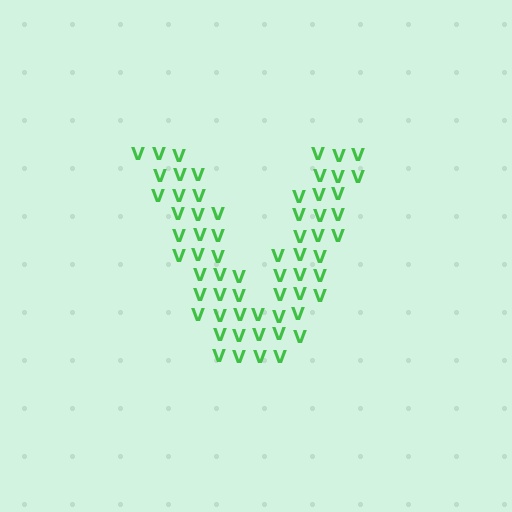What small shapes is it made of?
It is made of small letter V's.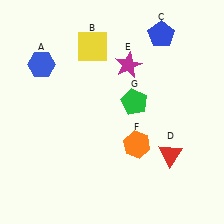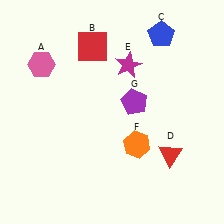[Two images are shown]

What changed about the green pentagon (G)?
In Image 1, G is green. In Image 2, it changed to purple.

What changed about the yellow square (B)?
In Image 1, B is yellow. In Image 2, it changed to red.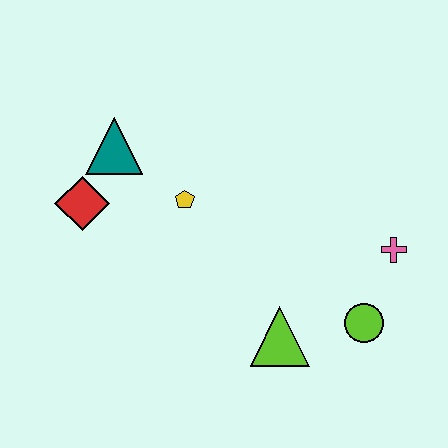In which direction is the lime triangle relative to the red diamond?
The lime triangle is to the right of the red diamond.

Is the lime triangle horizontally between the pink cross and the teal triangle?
Yes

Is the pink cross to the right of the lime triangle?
Yes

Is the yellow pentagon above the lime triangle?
Yes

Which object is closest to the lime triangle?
The lime circle is closest to the lime triangle.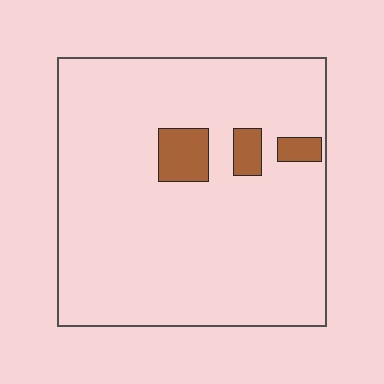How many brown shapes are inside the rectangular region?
3.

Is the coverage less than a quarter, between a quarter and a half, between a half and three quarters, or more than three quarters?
Less than a quarter.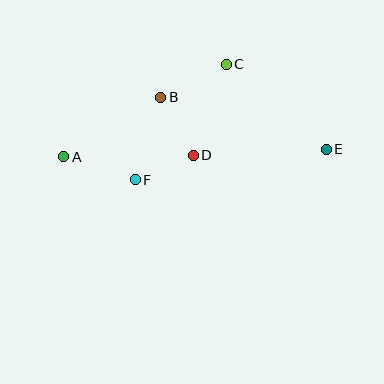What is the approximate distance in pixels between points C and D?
The distance between C and D is approximately 96 pixels.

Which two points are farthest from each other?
Points A and E are farthest from each other.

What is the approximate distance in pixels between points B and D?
The distance between B and D is approximately 66 pixels.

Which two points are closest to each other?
Points D and F are closest to each other.